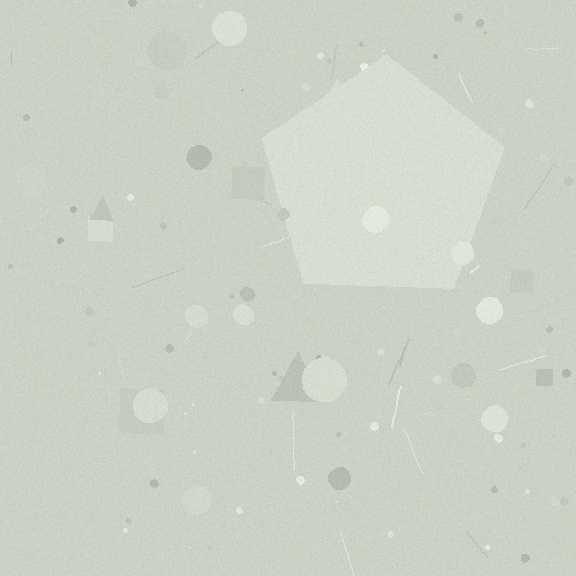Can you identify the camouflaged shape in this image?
The camouflaged shape is a pentagon.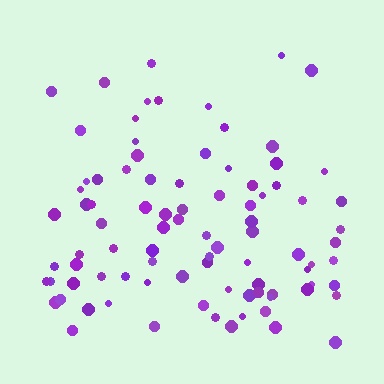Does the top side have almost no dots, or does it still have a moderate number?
Still a moderate number, just noticeably fewer than the bottom.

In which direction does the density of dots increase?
From top to bottom, with the bottom side densest.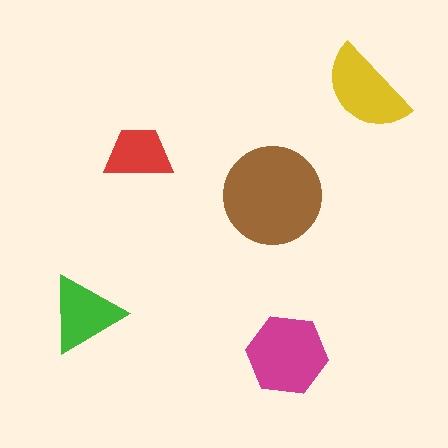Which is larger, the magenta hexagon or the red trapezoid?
The magenta hexagon.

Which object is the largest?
The brown circle.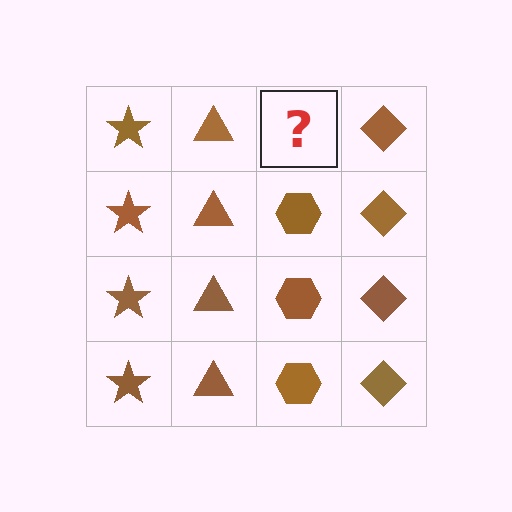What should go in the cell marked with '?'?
The missing cell should contain a brown hexagon.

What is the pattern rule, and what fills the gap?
The rule is that each column has a consistent shape. The gap should be filled with a brown hexagon.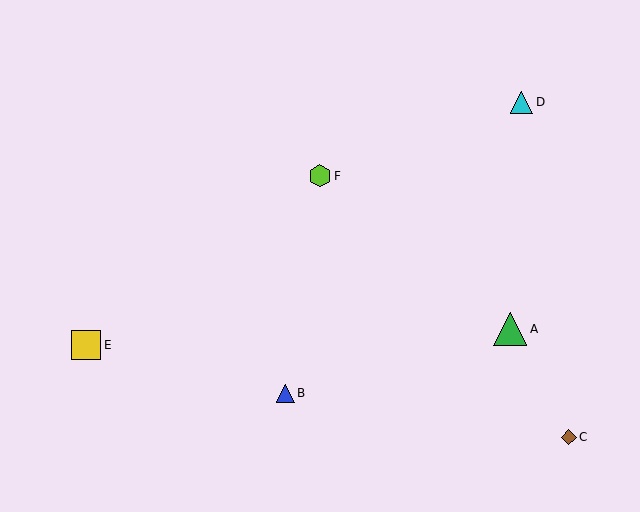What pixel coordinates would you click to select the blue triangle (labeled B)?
Click at (285, 393) to select the blue triangle B.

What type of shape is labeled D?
Shape D is a cyan triangle.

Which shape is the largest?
The green triangle (labeled A) is the largest.